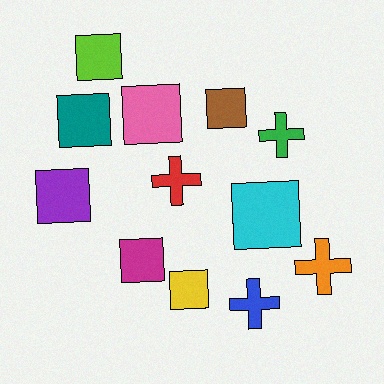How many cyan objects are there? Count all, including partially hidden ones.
There is 1 cyan object.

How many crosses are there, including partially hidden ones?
There are 4 crosses.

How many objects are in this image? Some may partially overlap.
There are 12 objects.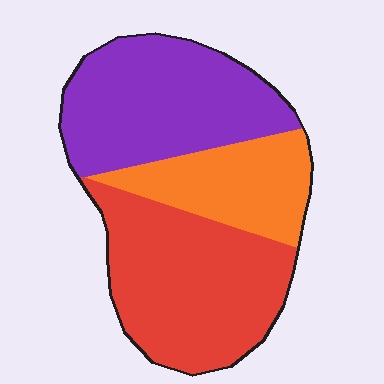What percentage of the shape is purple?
Purple covers 37% of the shape.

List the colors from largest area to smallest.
From largest to smallest: red, purple, orange.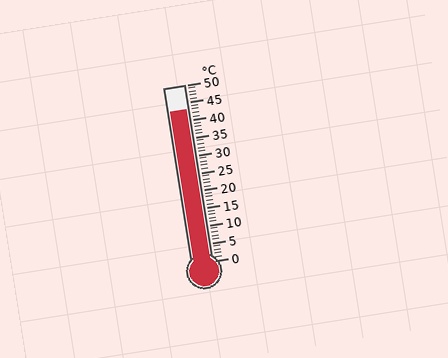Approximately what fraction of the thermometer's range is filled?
The thermometer is filled to approximately 85% of its range.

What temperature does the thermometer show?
The thermometer shows approximately 43°C.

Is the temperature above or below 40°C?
The temperature is above 40°C.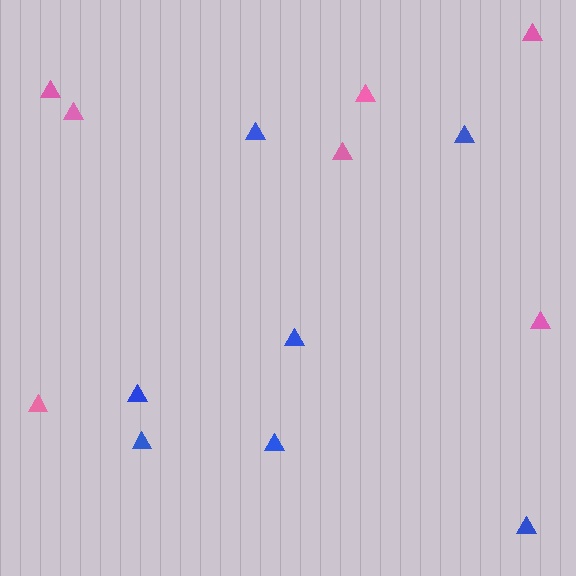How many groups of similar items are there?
There are 2 groups: one group of blue triangles (7) and one group of pink triangles (7).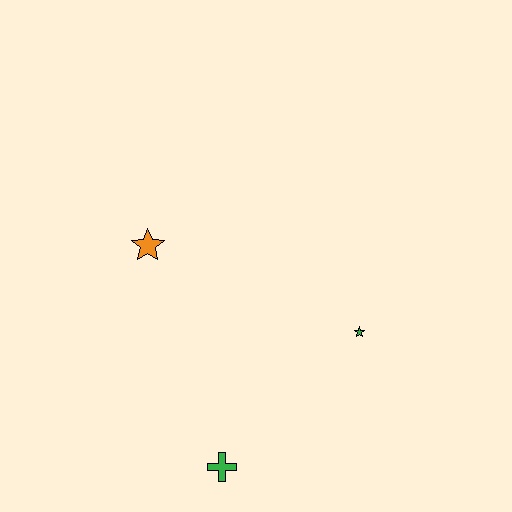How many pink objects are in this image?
There are no pink objects.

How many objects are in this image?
There are 3 objects.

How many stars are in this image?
There are 2 stars.